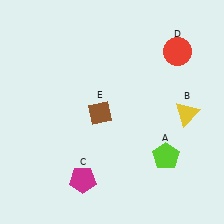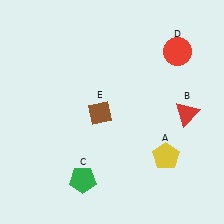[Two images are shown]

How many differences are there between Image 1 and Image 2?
There are 3 differences between the two images.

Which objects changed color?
A changed from lime to yellow. B changed from yellow to red. C changed from magenta to green.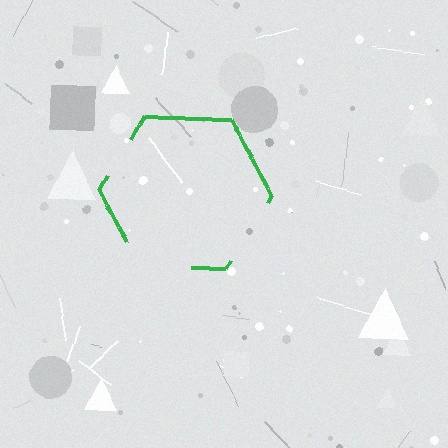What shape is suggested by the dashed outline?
The dashed outline suggests a hexagon.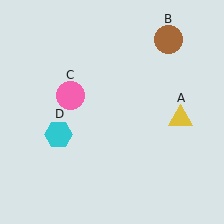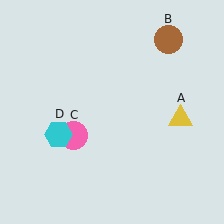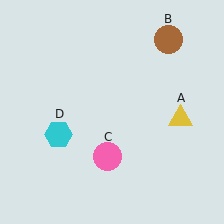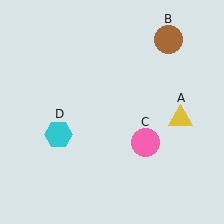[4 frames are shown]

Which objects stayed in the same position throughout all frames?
Yellow triangle (object A) and brown circle (object B) and cyan hexagon (object D) remained stationary.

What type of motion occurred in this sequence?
The pink circle (object C) rotated counterclockwise around the center of the scene.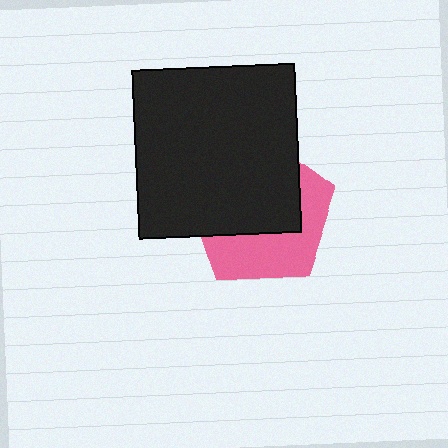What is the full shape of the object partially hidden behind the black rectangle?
The partially hidden object is a pink pentagon.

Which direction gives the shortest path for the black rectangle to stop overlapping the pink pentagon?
Moving up gives the shortest separation.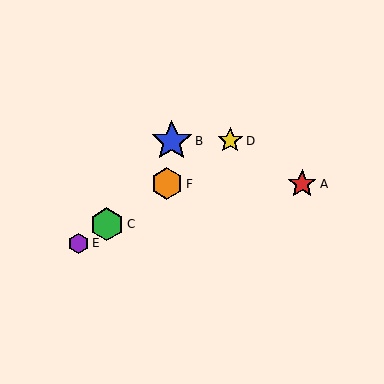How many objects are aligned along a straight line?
4 objects (C, D, E, F) are aligned along a straight line.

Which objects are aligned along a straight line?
Objects C, D, E, F are aligned along a straight line.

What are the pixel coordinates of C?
Object C is at (107, 224).